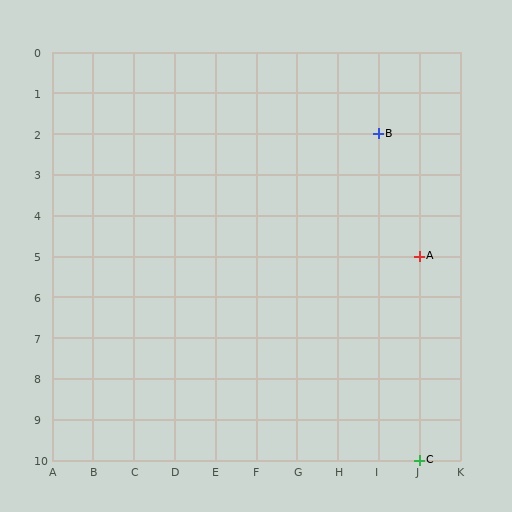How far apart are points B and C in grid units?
Points B and C are 1 column and 8 rows apart (about 8.1 grid units diagonally).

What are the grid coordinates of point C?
Point C is at grid coordinates (J, 10).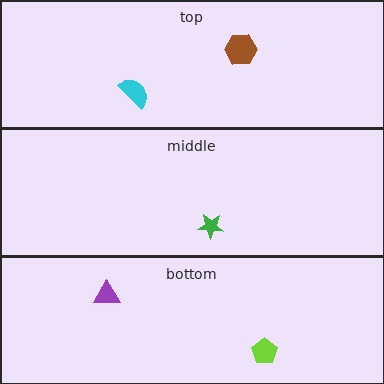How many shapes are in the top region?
2.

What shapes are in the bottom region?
The purple triangle, the lime pentagon.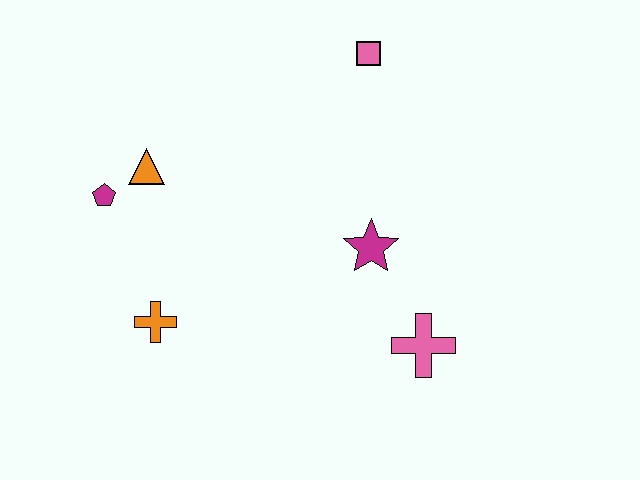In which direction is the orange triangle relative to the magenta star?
The orange triangle is to the left of the magenta star.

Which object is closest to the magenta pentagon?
The orange triangle is closest to the magenta pentagon.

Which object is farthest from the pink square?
The orange cross is farthest from the pink square.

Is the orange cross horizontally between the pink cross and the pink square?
No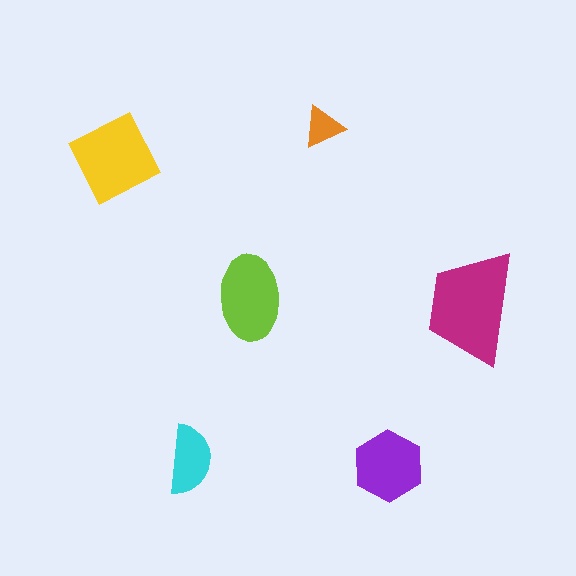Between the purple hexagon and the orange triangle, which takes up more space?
The purple hexagon.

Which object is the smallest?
The orange triangle.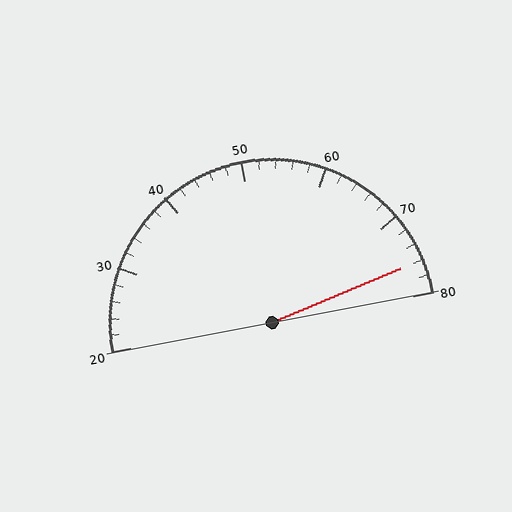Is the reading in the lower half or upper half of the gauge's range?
The reading is in the upper half of the range (20 to 80).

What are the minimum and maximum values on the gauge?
The gauge ranges from 20 to 80.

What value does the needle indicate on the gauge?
The needle indicates approximately 76.